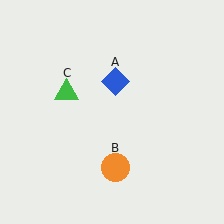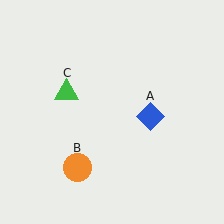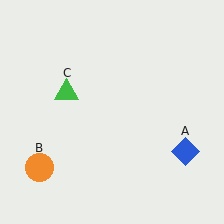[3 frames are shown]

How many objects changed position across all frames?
2 objects changed position: blue diamond (object A), orange circle (object B).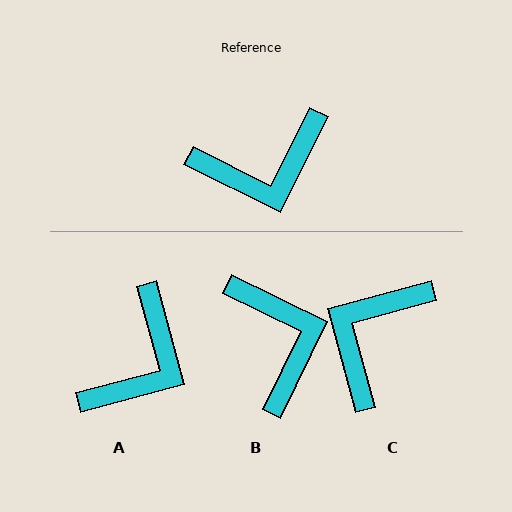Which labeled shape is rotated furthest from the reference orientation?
C, about 139 degrees away.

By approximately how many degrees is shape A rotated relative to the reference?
Approximately 41 degrees counter-clockwise.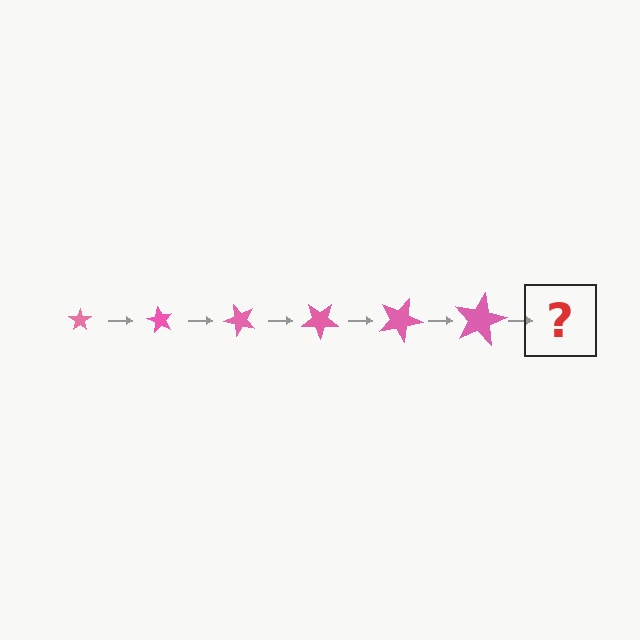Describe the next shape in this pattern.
It should be a star, larger than the previous one and rotated 360 degrees from the start.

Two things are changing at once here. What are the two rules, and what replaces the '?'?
The two rules are that the star grows larger each step and it rotates 60 degrees each step. The '?' should be a star, larger than the previous one and rotated 360 degrees from the start.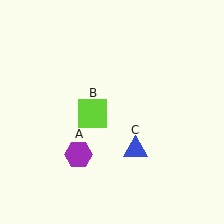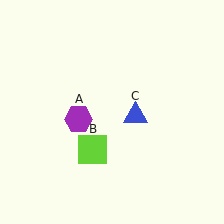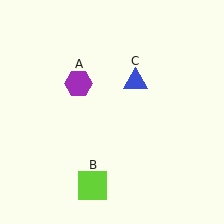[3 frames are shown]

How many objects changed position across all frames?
3 objects changed position: purple hexagon (object A), lime square (object B), blue triangle (object C).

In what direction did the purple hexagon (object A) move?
The purple hexagon (object A) moved up.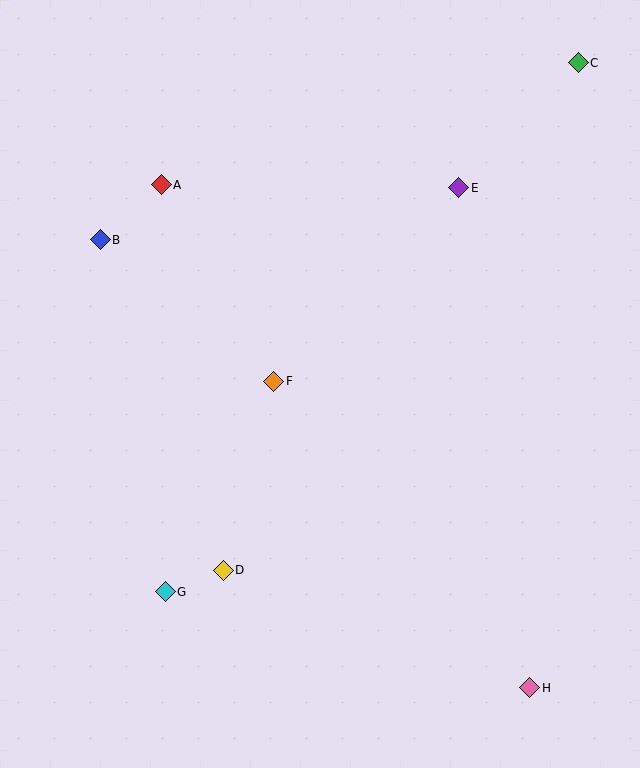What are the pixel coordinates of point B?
Point B is at (100, 240).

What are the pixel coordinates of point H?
Point H is at (530, 688).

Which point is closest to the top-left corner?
Point A is closest to the top-left corner.